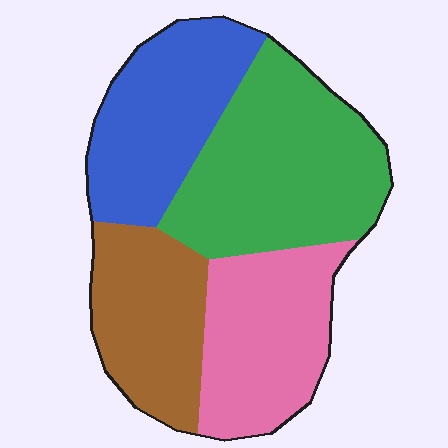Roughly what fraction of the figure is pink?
Pink takes up about one quarter (1/4) of the figure.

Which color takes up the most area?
Green, at roughly 35%.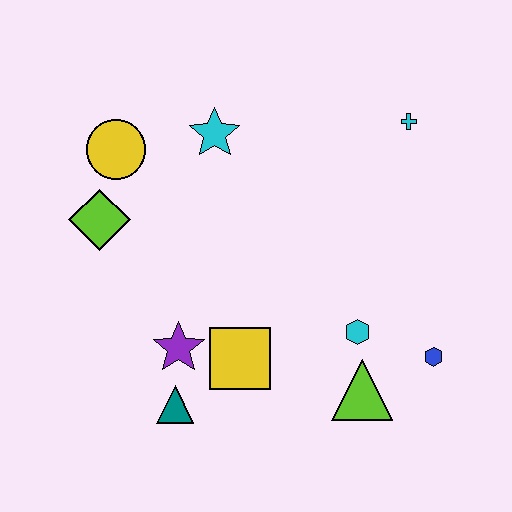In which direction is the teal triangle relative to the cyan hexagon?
The teal triangle is to the left of the cyan hexagon.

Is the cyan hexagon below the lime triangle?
No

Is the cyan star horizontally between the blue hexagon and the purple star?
Yes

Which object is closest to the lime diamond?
The yellow circle is closest to the lime diamond.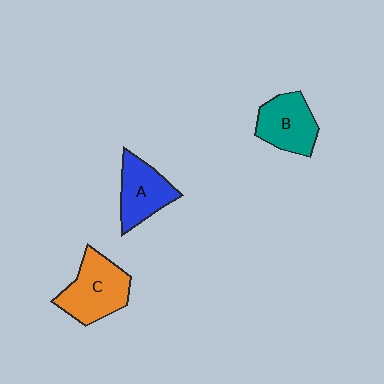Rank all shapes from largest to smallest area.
From largest to smallest: C (orange), B (teal), A (blue).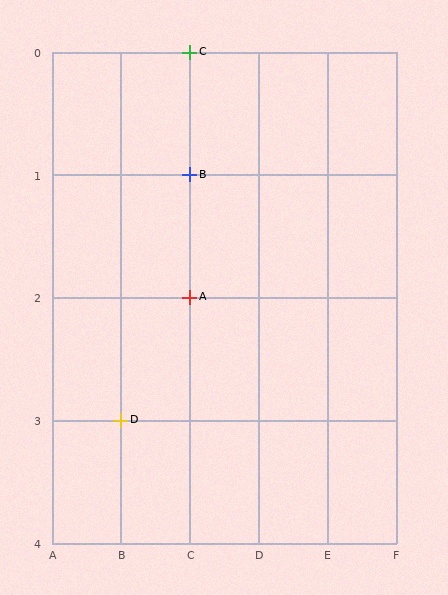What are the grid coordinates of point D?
Point D is at grid coordinates (B, 3).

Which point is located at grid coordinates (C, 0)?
Point C is at (C, 0).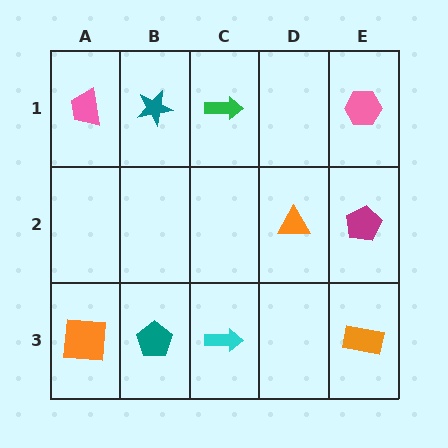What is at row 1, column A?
A pink trapezoid.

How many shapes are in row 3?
4 shapes.